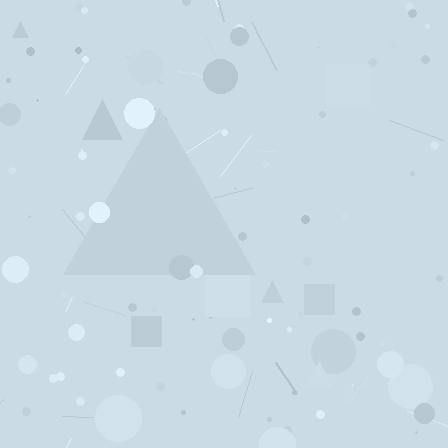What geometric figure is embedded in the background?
A triangle is embedded in the background.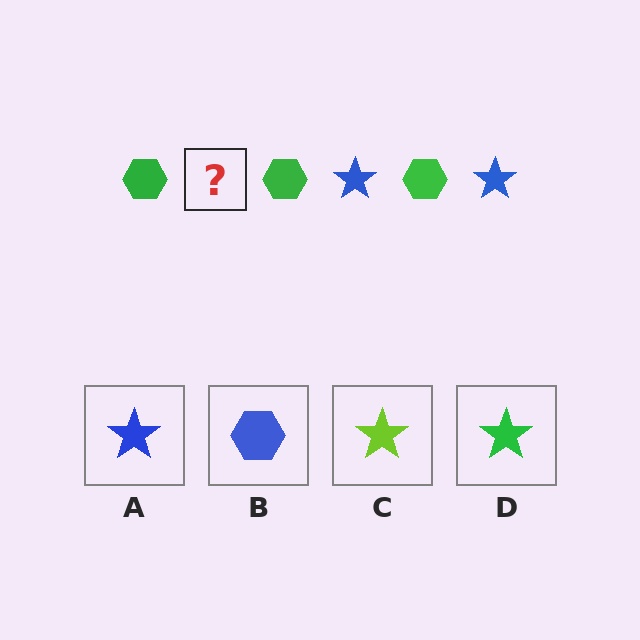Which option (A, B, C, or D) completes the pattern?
A.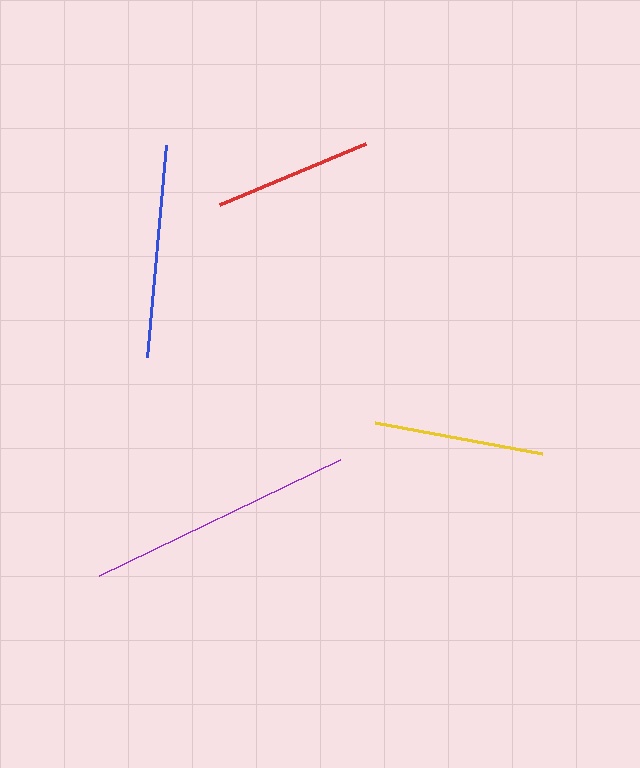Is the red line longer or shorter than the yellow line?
The yellow line is longer than the red line.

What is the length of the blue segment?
The blue segment is approximately 212 pixels long.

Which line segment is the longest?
The purple line is the longest at approximately 267 pixels.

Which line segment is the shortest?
The red line is the shortest at approximately 157 pixels.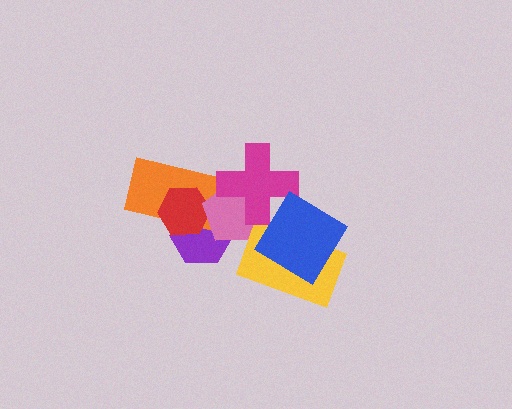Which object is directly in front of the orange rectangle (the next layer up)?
The red hexagon is directly in front of the orange rectangle.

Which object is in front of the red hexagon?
The pink pentagon is in front of the red hexagon.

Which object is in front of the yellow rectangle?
The blue diamond is in front of the yellow rectangle.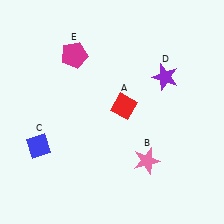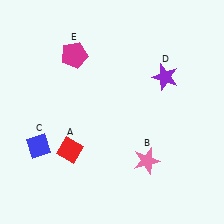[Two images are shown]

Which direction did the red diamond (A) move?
The red diamond (A) moved left.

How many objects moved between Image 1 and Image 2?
1 object moved between the two images.